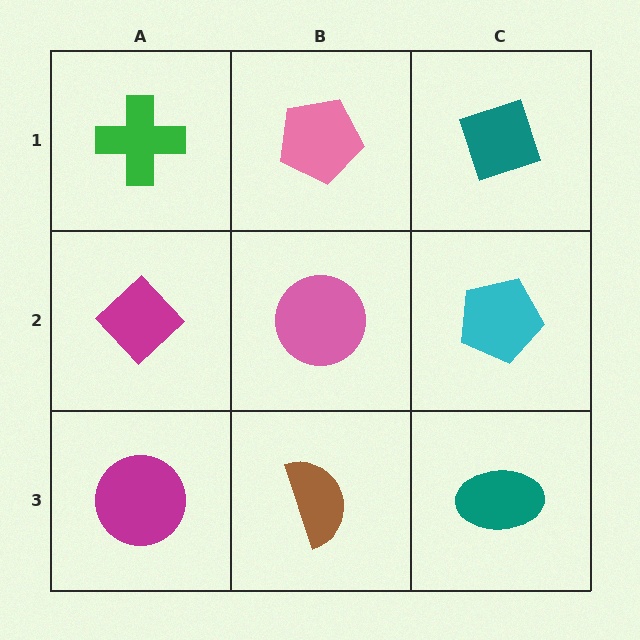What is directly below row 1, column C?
A cyan pentagon.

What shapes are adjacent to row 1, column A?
A magenta diamond (row 2, column A), a pink pentagon (row 1, column B).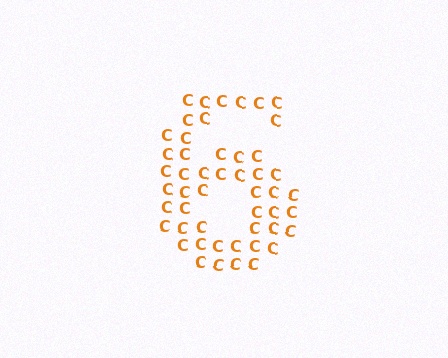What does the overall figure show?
The overall figure shows the digit 6.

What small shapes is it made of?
It is made of small letter C's.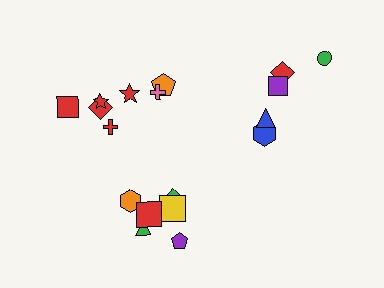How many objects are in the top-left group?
There are 7 objects.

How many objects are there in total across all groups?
There are 18 objects.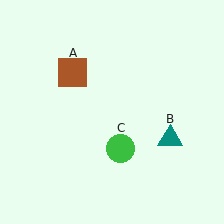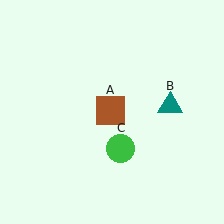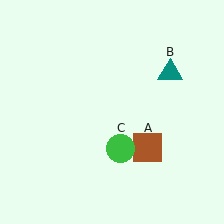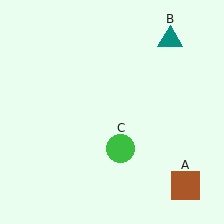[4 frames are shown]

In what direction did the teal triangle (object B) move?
The teal triangle (object B) moved up.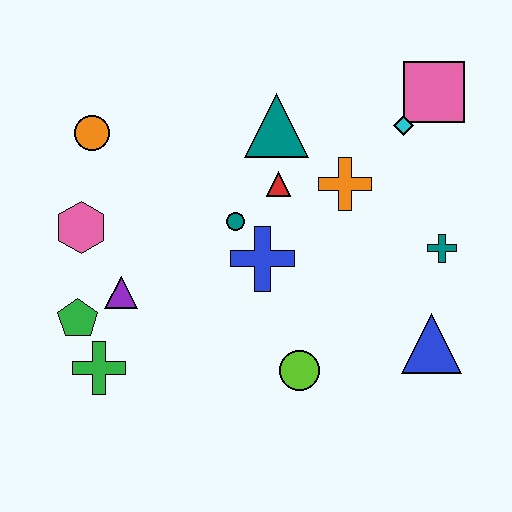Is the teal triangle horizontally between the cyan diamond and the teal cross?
No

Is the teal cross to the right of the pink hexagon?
Yes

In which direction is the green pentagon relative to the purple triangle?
The green pentagon is to the left of the purple triangle.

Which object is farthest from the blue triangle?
The orange circle is farthest from the blue triangle.